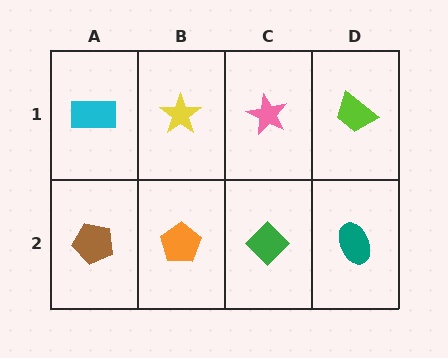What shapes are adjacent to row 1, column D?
A teal ellipse (row 2, column D), a pink star (row 1, column C).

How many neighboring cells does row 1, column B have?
3.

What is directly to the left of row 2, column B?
A brown pentagon.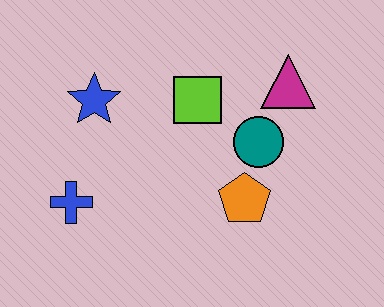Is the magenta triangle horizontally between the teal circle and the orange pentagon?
No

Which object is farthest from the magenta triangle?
The blue cross is farthest from the magenta triangle.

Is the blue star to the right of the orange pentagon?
No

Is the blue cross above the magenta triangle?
No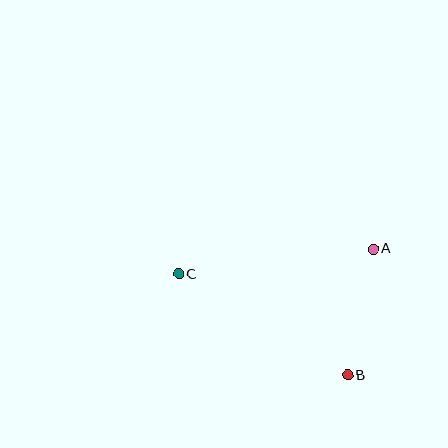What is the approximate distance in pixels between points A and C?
The distance between A and C is approximately 196 pixels.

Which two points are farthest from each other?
Points B and C are farthest from each other.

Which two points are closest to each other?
Points A and B are closest to each other.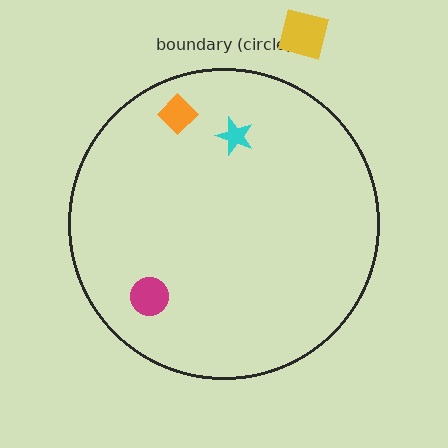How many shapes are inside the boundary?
3 inside, 1 outside.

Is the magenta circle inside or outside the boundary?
Inside.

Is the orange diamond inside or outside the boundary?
Inside.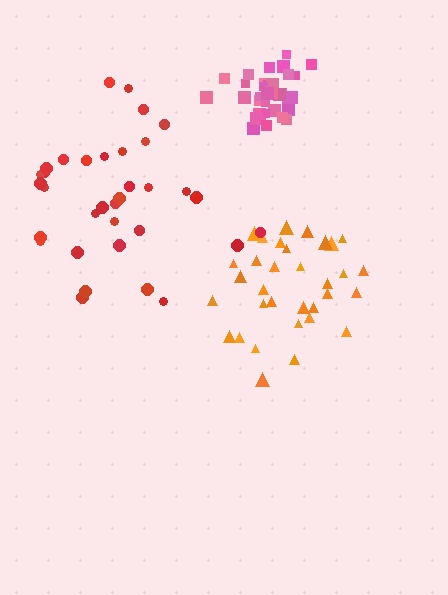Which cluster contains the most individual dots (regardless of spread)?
Pink (35).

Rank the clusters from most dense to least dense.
pink, orange, red.